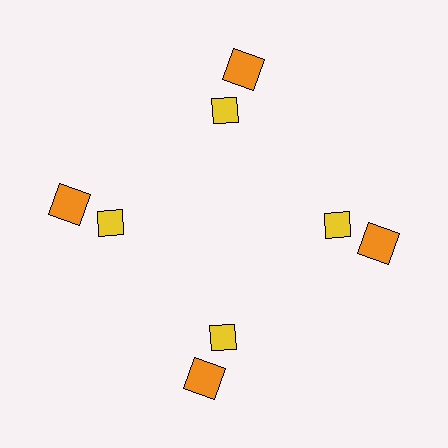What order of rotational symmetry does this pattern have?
This pattern has 4-fold rotational symmetry.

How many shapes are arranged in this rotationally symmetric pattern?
There are 8 shapes, arranged in 4 groups of 2.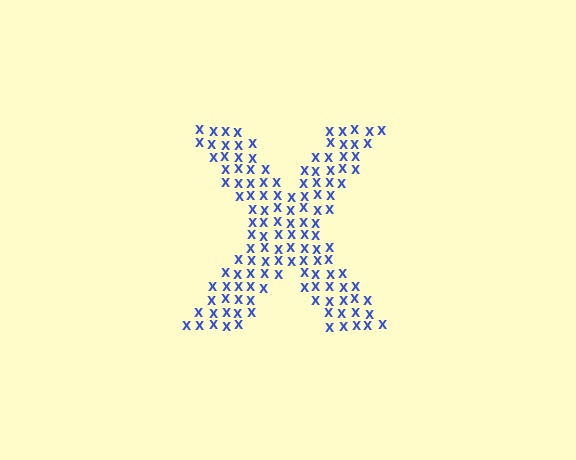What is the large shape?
The large shape is the letter X.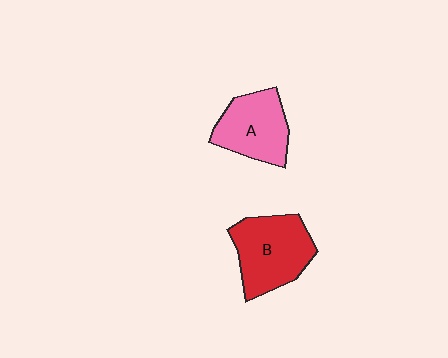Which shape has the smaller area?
Shape A (pink).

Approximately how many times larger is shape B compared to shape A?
Approximately 1.2 times.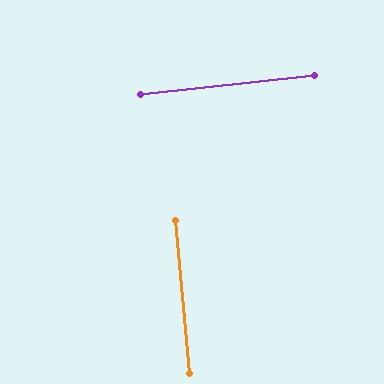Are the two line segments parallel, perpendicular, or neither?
Perpendicular — they meet at approximately 89°.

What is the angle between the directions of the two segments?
Approximately 89 degrees.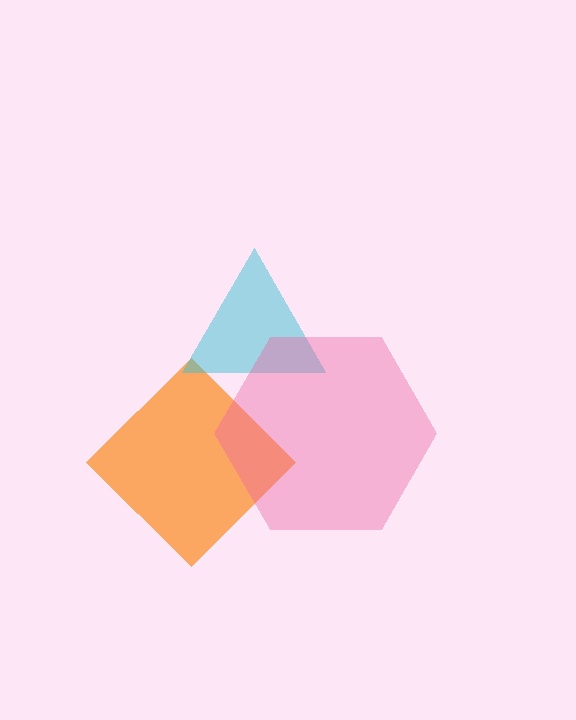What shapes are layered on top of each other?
The layered shapes are: an orange diamond, a cyan triangle, a pink hexagon.